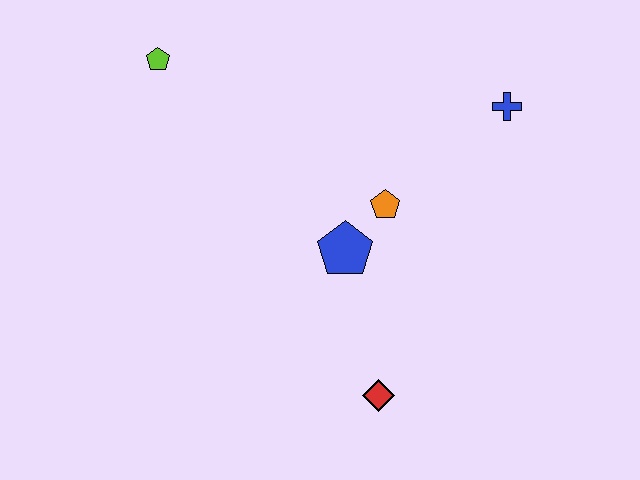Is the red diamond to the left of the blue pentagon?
No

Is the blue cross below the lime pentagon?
Yes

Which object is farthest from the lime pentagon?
The red diamond is farthest from the lime pentagon.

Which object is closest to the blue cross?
The orange pentagon is closest to the blue cross.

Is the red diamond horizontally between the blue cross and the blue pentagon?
Yes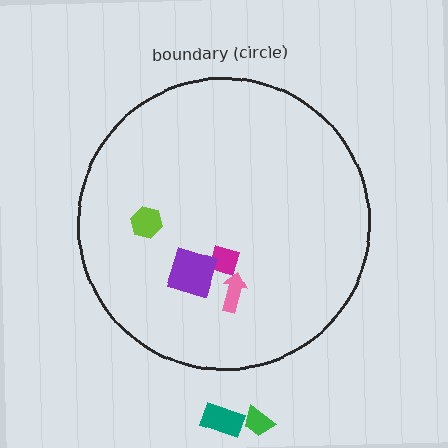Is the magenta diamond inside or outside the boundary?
Inside.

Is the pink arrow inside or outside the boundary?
Inside.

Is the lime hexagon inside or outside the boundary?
Inside.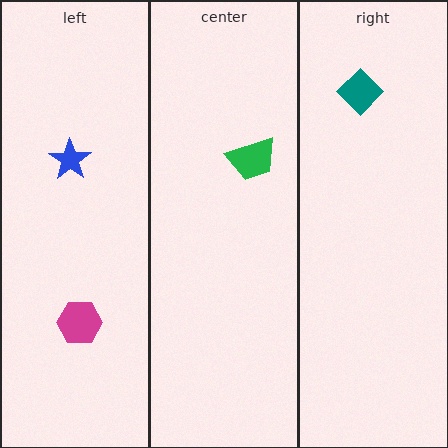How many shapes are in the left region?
2.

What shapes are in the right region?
The teal diamond.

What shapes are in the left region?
The blue star, the magenta hexagon.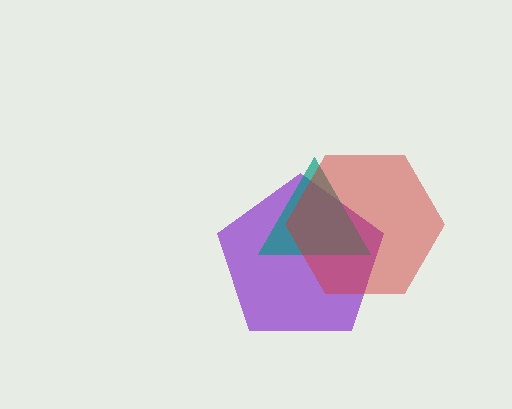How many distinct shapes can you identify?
There are 3 distinct shapes: a purple pentagon, a teal triangle, a red hexagon.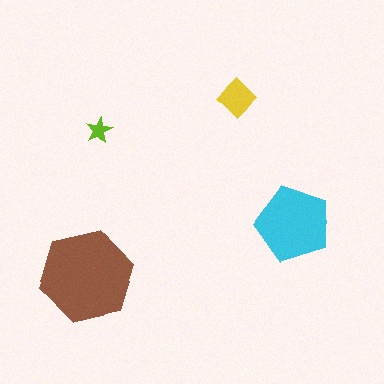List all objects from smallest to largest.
The lime star, the yellow diamond, the cyan pentagon, the brown hexagon.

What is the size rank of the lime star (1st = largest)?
4th.